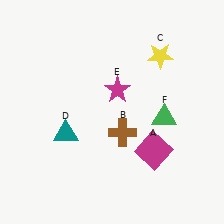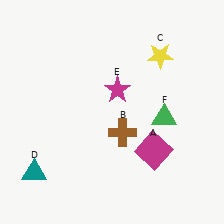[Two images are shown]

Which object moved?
The teal triangle (D) moved down.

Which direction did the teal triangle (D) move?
The teal triangle (D) moved down.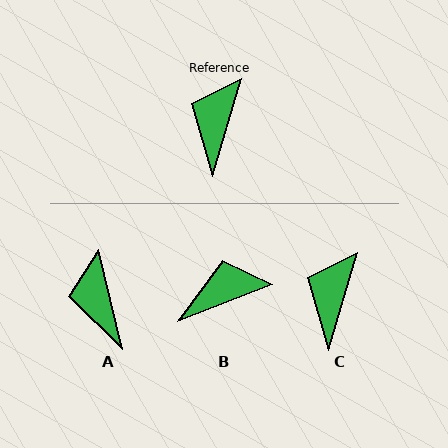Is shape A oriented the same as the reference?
No, it is off by about 30 degrees.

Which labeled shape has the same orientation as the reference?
C.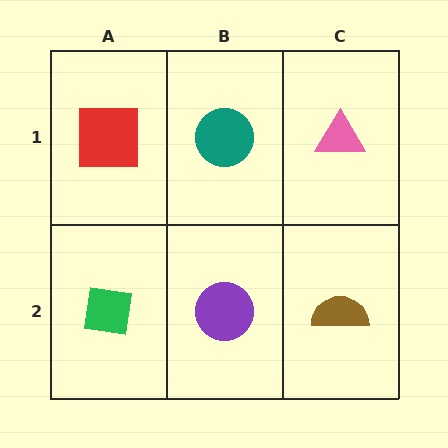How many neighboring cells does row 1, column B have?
3.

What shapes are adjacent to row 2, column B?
A teal circle (row 1, column B), a green square (row 2, column A), a brown semicircle (row 2, column C).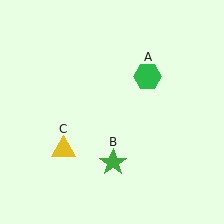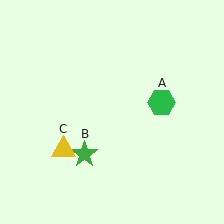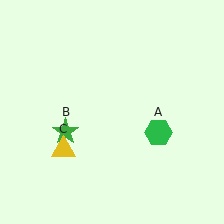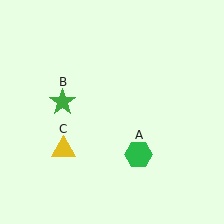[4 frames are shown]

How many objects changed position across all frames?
2 objects changed position: green hexagon (object A), green star (object B).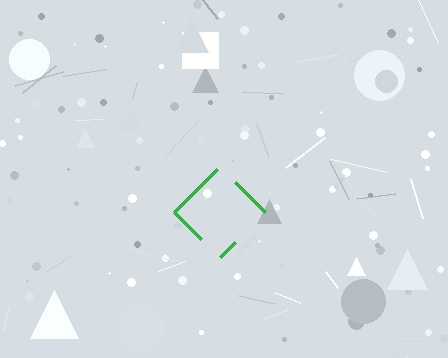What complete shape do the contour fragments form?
The contour fragments form a diamond.